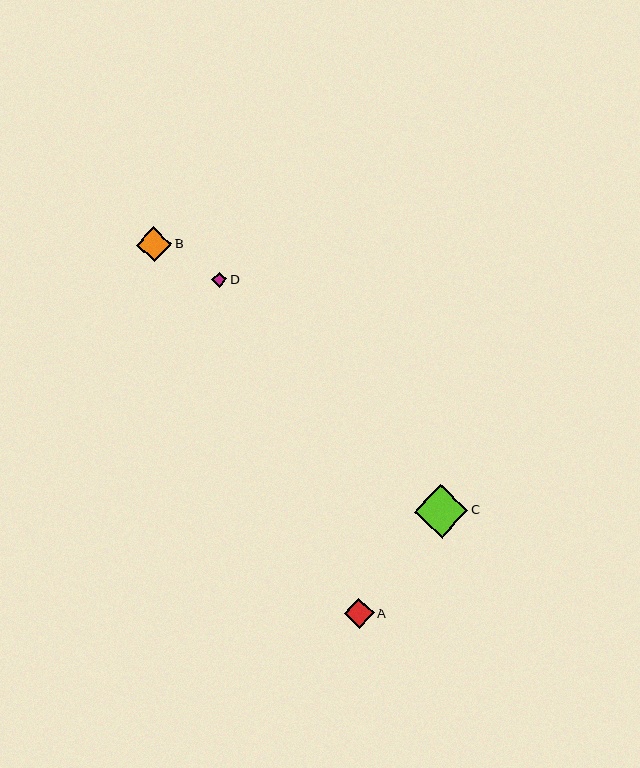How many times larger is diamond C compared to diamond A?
Diamond C is approximately 1.8 times the size of diamond A.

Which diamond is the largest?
Diamond C is the largest with a size of approximately 53 pixels.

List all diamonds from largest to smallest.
From largest to smallest: C, B, A, D.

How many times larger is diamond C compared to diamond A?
Diamond C is approximately 1.8 times the size of diamond A.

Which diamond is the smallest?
Diamond D is the smallest with a size of approximately 15 pixels.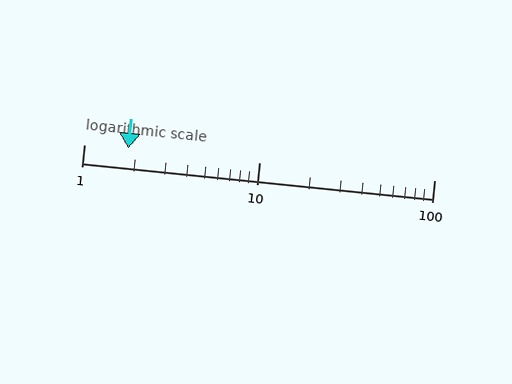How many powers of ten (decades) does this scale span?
The scale spans 2 decades, from 1 to 100.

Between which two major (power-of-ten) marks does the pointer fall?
The pointer is between 1 and 10.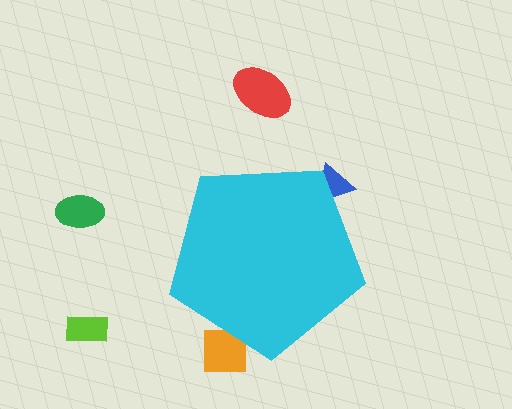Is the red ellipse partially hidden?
No, the red ellipse is fully visible.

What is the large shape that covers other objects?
A cyan pentagon.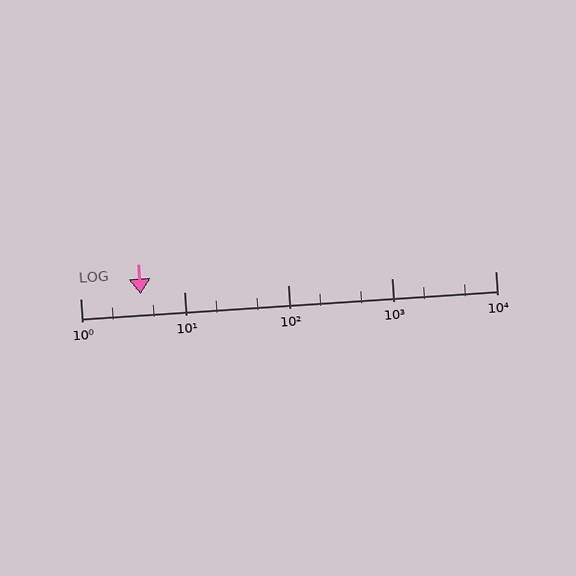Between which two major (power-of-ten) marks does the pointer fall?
The pointer is between 1 and 10.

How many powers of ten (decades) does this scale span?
The scale spans 4 decades, from 1 to 10000.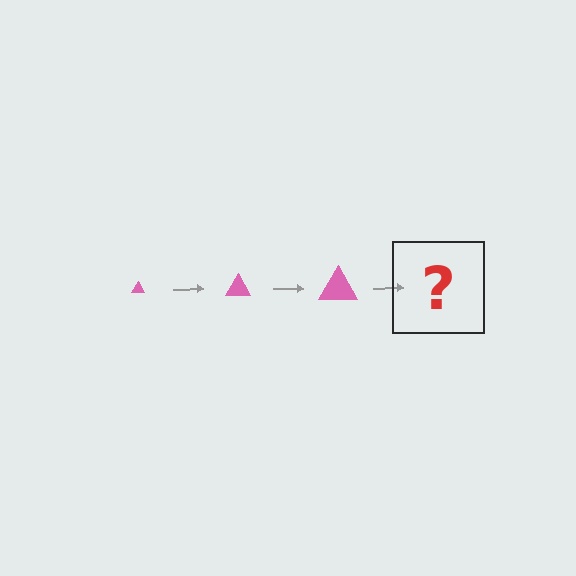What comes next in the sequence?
The next element should be a pink triangle, larger than the previous one.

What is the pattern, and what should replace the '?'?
The pattern is that the triangle gets progressively larger each step. The '?' should be a pink triangle, larger than the previous one.